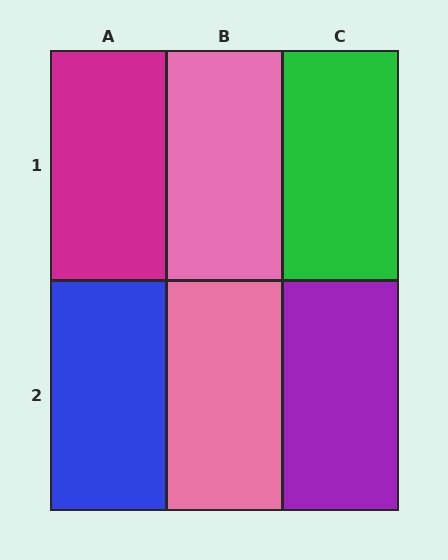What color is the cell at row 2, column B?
Pink.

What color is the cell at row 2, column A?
Blue.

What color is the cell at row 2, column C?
Purple.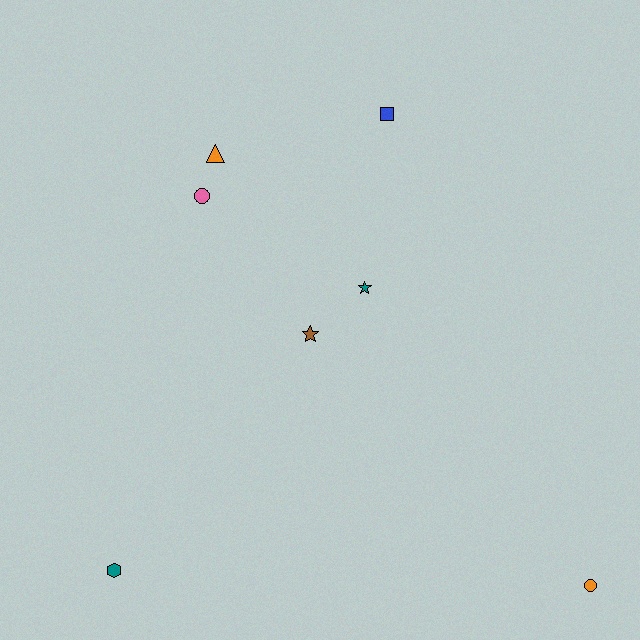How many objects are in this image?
There are 7 objects.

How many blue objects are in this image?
There is 1 blue object.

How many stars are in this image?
There are 2 stars.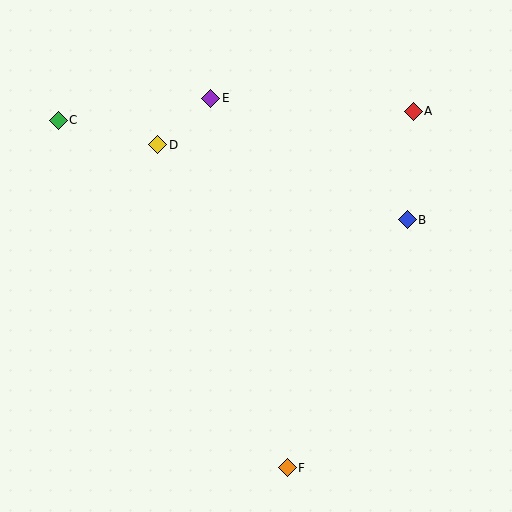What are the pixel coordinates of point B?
Point B is at (407, 220).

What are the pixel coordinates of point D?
Point D is at (158, 145).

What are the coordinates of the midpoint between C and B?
The midpoint between C and B is at (233, 170).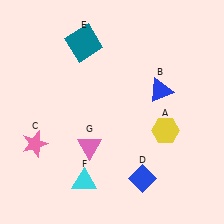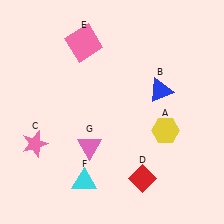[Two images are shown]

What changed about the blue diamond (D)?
In Image 1, D is blue. In Image 2, it changed to red.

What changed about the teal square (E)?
In Image 1, E is teal. In Image 2, it changed to pink.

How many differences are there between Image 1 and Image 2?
There are 2 differences between the two images.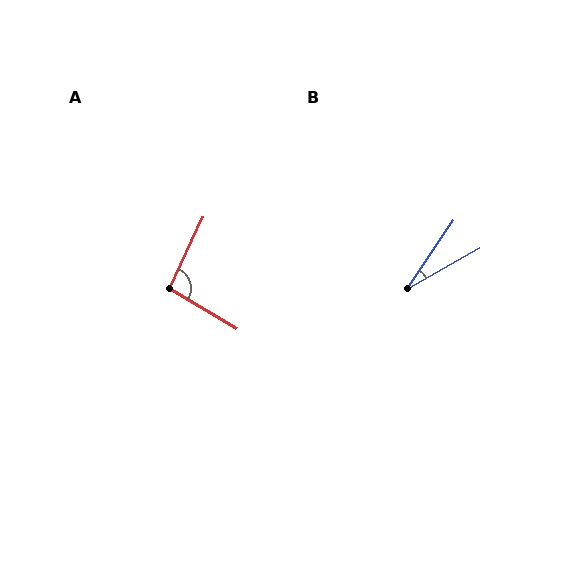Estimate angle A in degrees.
Approximately 96 degrees.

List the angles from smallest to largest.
B (27°), A (96°).